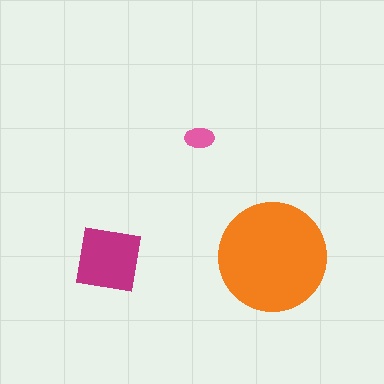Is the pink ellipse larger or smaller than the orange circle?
Smaller.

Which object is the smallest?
The pink ellipse.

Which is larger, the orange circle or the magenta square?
The orange circle.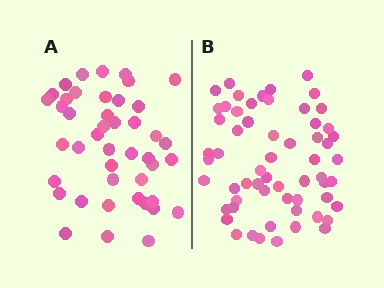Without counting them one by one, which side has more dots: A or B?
Region B (the right region) has more dots.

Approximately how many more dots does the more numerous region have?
Region B has approximately 15 more dots than region A.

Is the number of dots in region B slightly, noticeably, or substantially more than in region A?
Region B has noticeably more, but not dramatically so. The ratio is roughly 1.4 to 1.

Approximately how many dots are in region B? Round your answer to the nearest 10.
About 60 dots.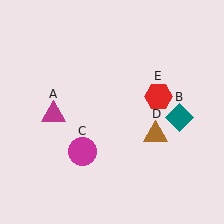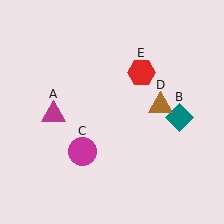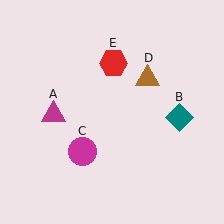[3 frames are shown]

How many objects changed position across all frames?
2 objects changed position: brown triangle (object D), red hexagon (object E).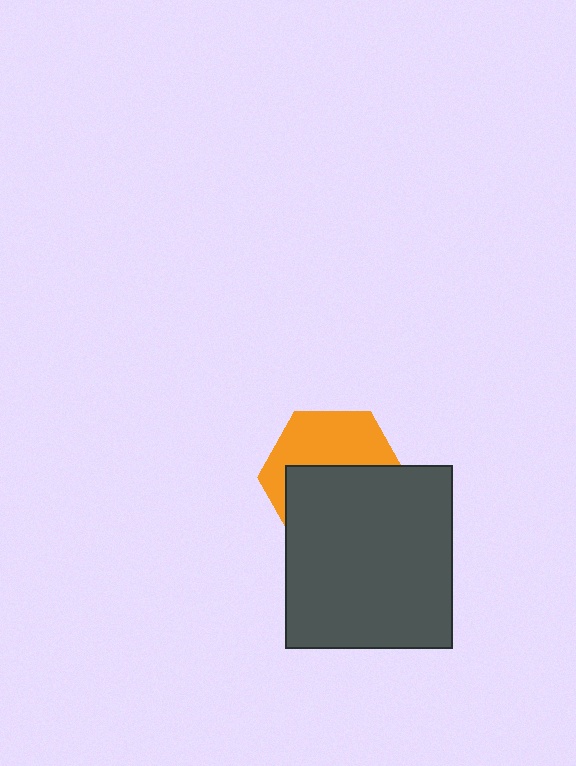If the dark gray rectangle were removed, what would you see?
You would see the complete orange hexagon.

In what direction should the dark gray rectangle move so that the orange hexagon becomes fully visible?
The dark gray rectangle should move down. That is the shortest direction to clear the overlap and leave the orange hexagon fully visible.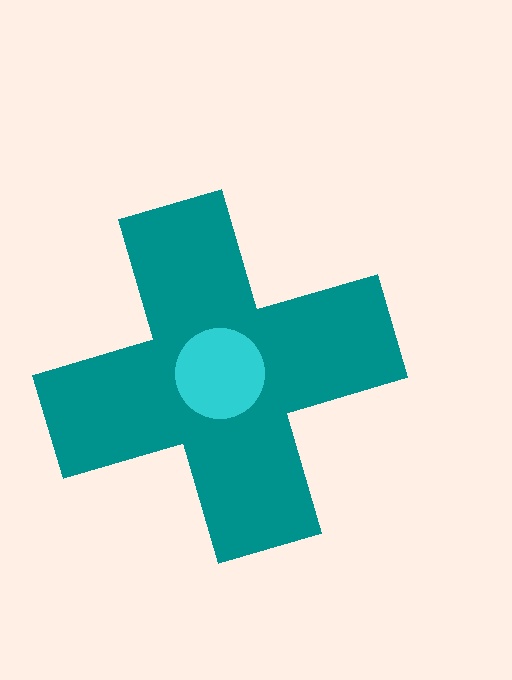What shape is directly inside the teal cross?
The cyan circle.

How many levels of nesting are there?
2.